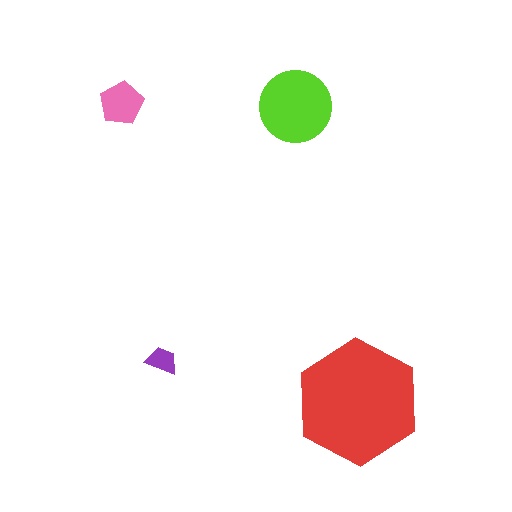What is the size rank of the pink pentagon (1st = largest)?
3rd.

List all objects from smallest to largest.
The purple trapezoid, the pink pentagon, the lime circle, the red hexagon.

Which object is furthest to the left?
The pink pentagon is leftmost.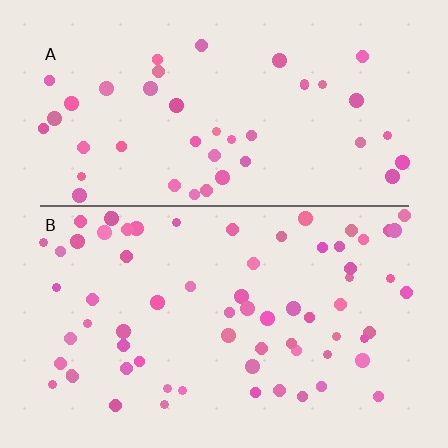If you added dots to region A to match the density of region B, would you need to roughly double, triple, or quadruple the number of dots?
Approximately double.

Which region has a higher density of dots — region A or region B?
B (the bottom).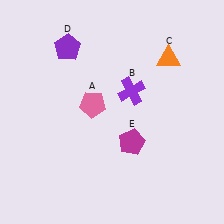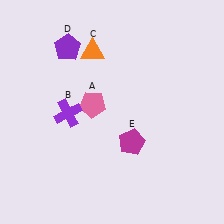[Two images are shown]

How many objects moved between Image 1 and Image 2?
2 objects moved between the two images.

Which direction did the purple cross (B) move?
The purple cross (B) moved left.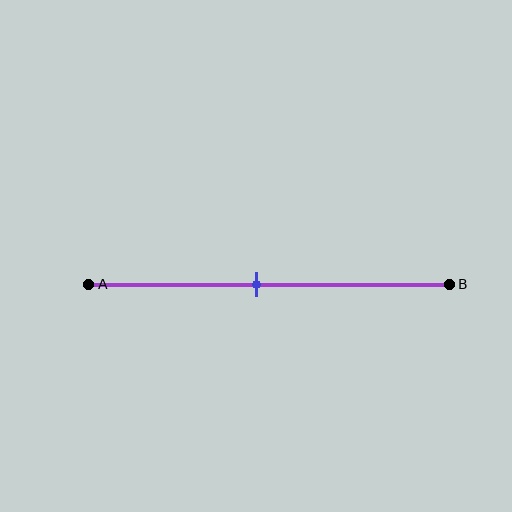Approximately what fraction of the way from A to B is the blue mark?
The blue mark is approximately 45% of the way from A to B.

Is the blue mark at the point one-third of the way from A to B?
No, the mark is at about 45% from A, not at the 33% one-third point.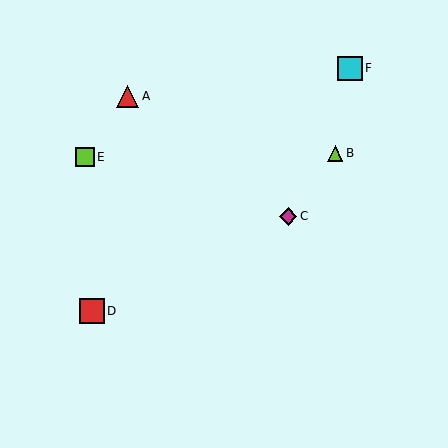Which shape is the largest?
The red square (labeled D) is the largest.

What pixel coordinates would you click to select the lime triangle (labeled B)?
Click at (335, 153) to select the lime triangle B.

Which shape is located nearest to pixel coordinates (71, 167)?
The lime square (labeled E) at (85, 157) is nearest to that location.